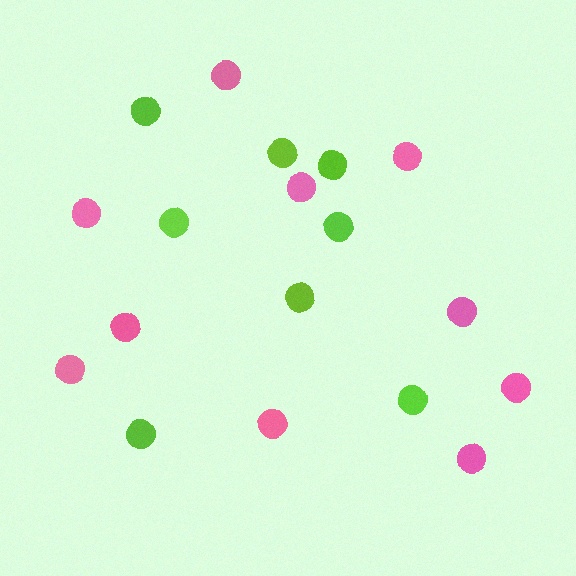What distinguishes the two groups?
There are 2 groups: one group of pink circles (10) and one group of lime circles (8).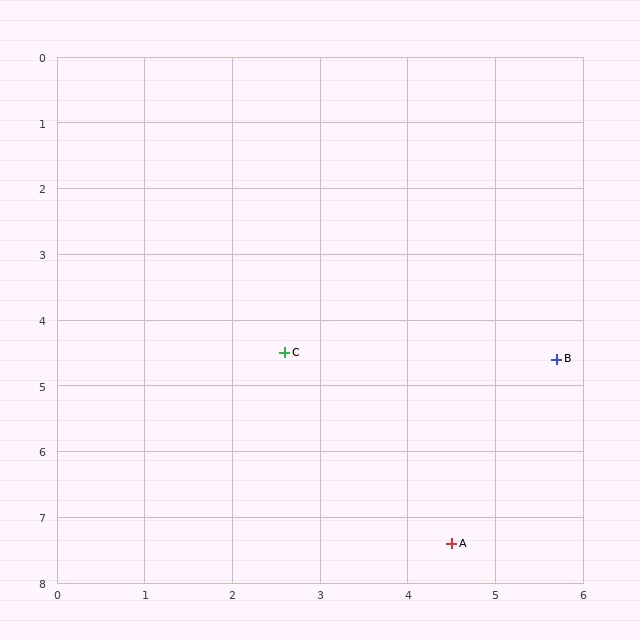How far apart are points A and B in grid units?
Points A and B are about 3.0 grid units apart.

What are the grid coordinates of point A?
Point A is at approximately (4.5, 7.4).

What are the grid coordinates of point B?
Point B is at approximately (5.7, 4.6).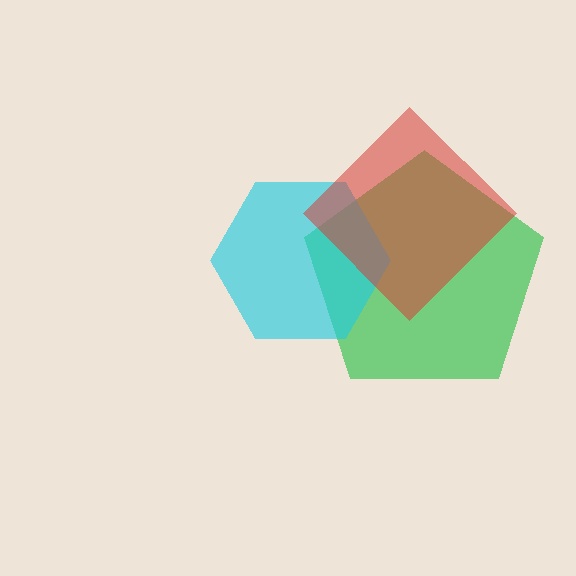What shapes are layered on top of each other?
The layered shapes are: a green pentagon, a cyan hexagon, a red diamond.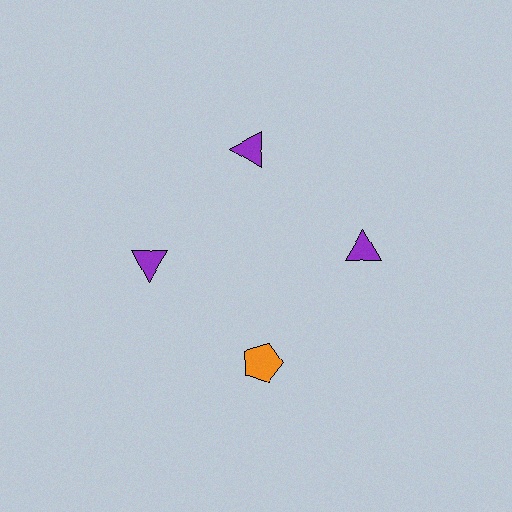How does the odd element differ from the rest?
It differs in both color (orange instead of purple) and shape (pentagon instead of triangle).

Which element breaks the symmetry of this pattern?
The orange pentagon at roughly the 6 o'clock position breaks the symmetry. All other shapes are purple triangles.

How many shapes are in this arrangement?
There are 4 shapes arranged in a ring pattern.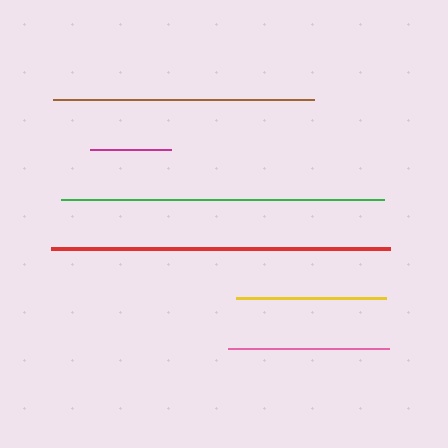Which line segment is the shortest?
The magenta line is the shortest at approximately 81 pixels.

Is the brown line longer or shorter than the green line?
The green line is longer than the brown line.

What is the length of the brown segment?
The brown segment is approximately 261 pixels long.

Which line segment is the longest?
The red line is the longest at approximately 339 pixels.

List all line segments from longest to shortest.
From longest to shortest: red, green, brown, pink, yellow, magenta.